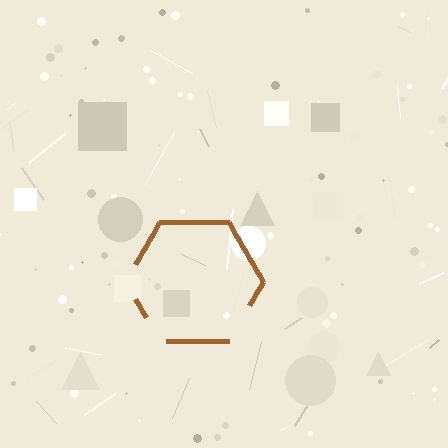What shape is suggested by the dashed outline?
The dashed outline suggests a hexagon.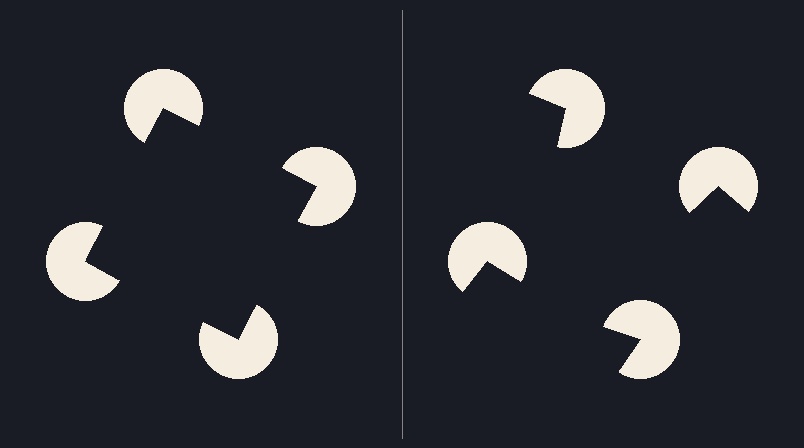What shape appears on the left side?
An illusory square.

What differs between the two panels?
The pac-man discs are positioned identically on both sides; only the wedge orientations differ. On the left they align to a square; on the right they are misaligned.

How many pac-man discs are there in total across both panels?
8 — 4 on each side.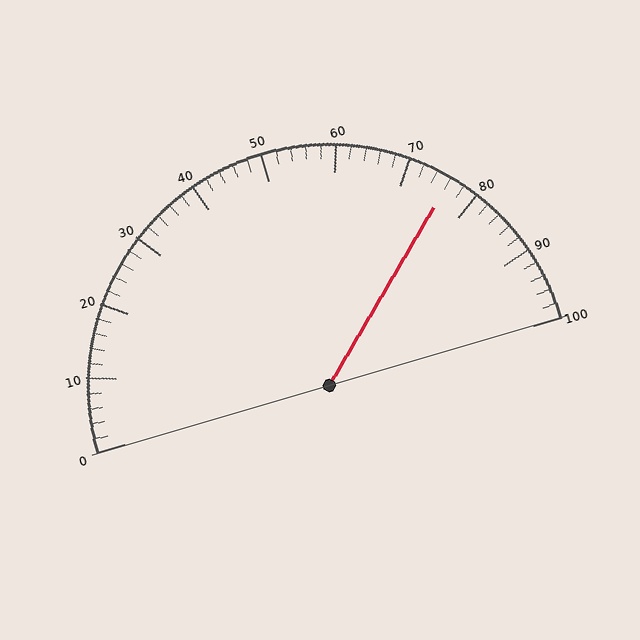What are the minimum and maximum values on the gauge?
The gauge ranges from 0 to 100.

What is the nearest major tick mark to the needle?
The nearest major tick mark is 80.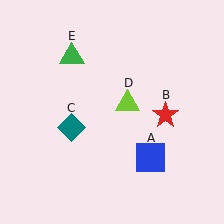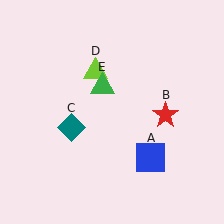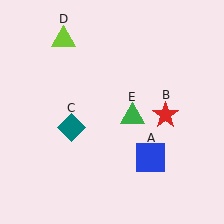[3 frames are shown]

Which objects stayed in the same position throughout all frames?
Blue square (object A) and red star (object B) and teal diamond (object C) remained stationary.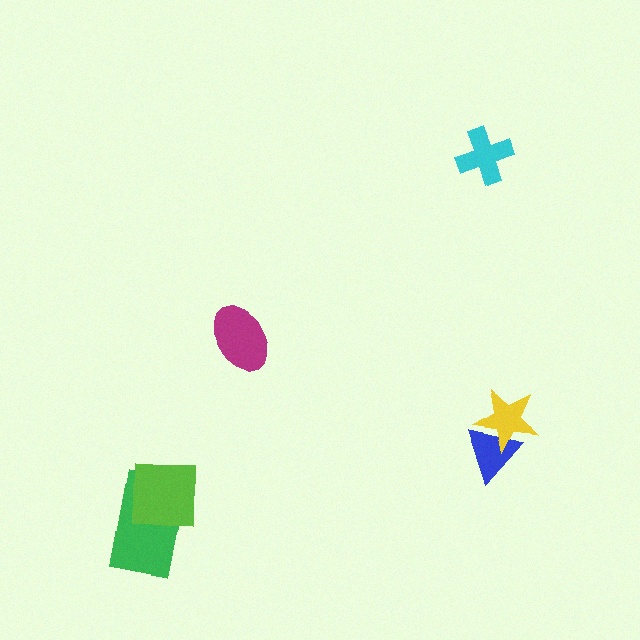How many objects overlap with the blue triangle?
1 object overlaps with the blue triangle.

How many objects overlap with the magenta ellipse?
0 objects overlap with the magenta ellipse.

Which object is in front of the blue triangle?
The yellow star is in front of the blue triangle.